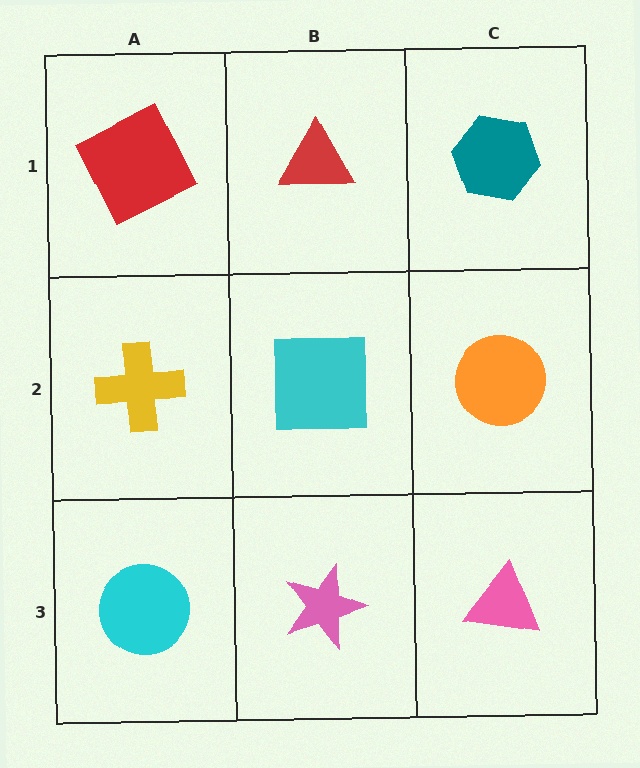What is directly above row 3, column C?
An orange circle.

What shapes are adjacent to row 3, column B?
A cyan square (row 2, column B), a cyan circle (row 3, column A), a pink triangle (row 3, column C).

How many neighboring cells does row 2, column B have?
4.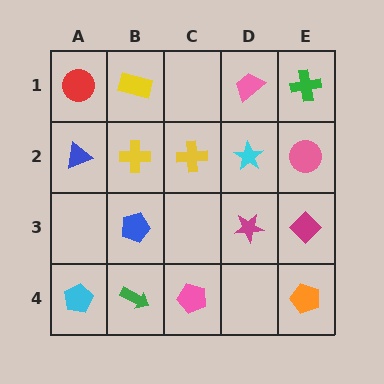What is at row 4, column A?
A cyan pentagon.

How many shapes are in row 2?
5 shapes.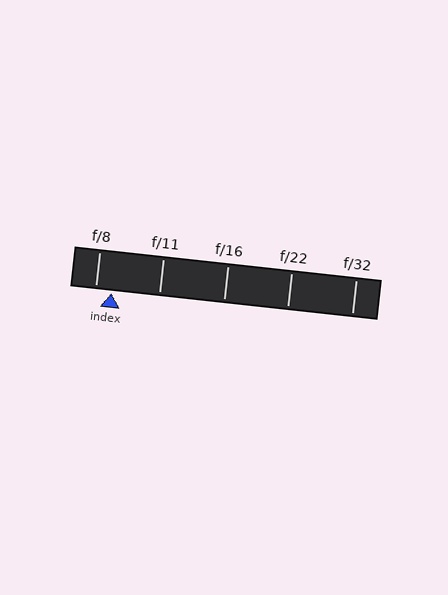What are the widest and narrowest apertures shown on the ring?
The widest aperture shown is f/8 and the narrowest is f/32.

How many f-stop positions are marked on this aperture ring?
There are 5 f-stop positions marked.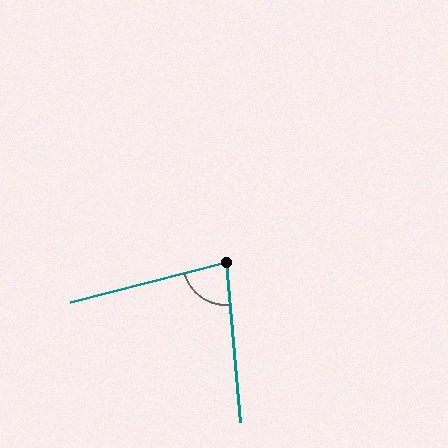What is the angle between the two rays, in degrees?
Approximately 81 degrees.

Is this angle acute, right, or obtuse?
It is acute.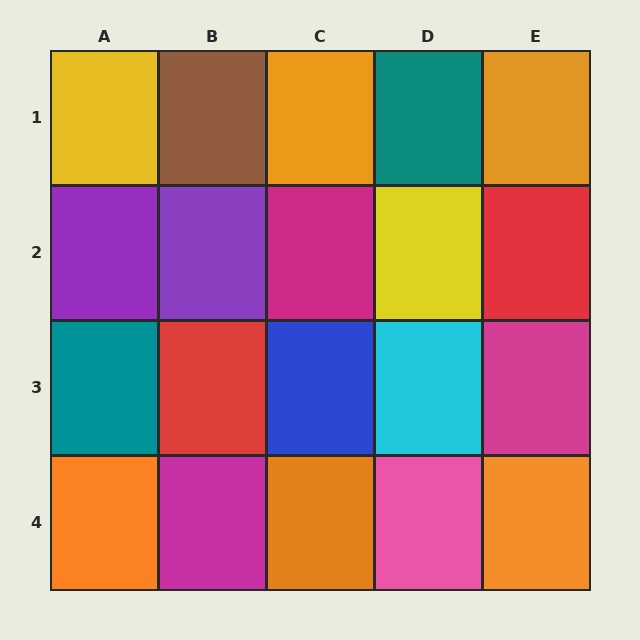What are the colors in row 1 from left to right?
Yellow, brown, orange, teal, orange.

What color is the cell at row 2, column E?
Red.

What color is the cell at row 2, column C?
Magenta.